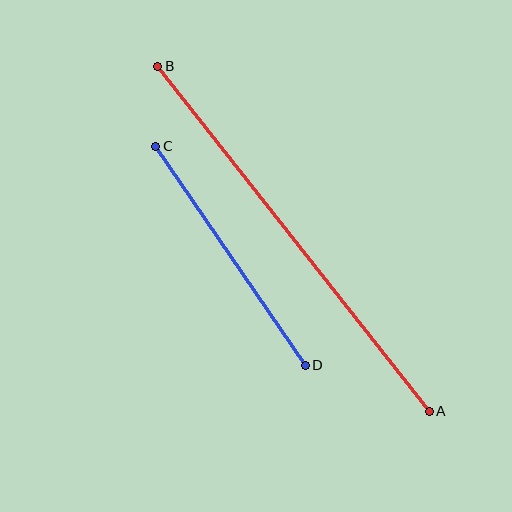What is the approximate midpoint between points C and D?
The midpoint is at approximately (230, 256) pixels.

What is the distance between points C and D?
The distance is approximately 265 pixels.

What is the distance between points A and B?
The distance is approximately 439 pixels.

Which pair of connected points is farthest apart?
Points A and B are farthest apart.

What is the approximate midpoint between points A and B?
The midpoint is at approximately (293, 239) pixels.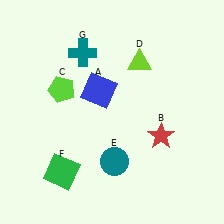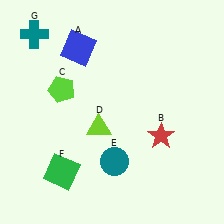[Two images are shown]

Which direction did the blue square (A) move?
The blue square (A) moved up.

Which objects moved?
The objects that moved are: the blue square (A), the lime triangle (D), the teal cross (G).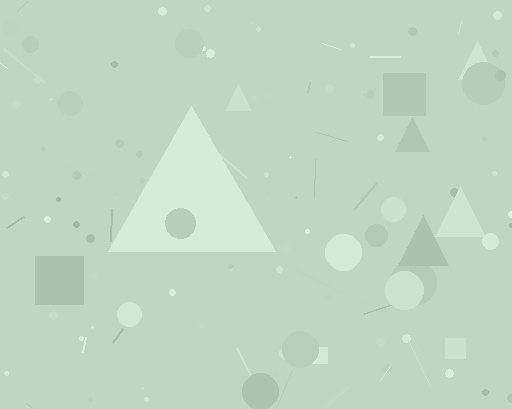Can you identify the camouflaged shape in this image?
The camouflaged shape is a triangle.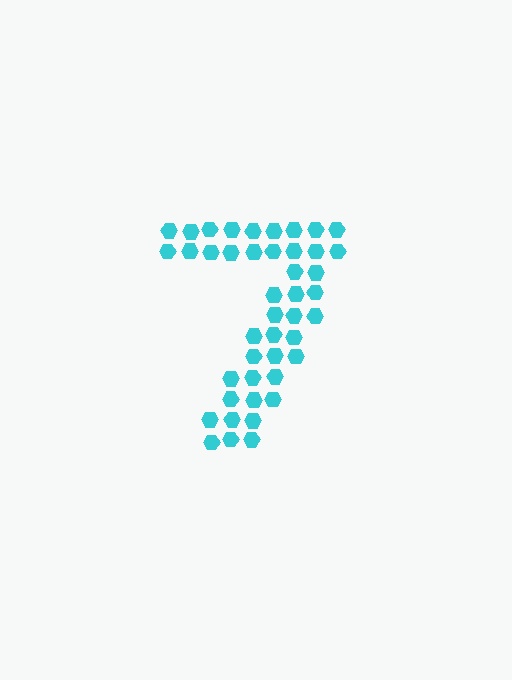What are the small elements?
The small elements are hexagons.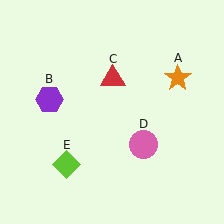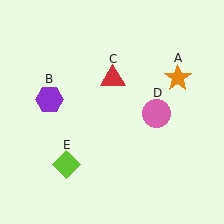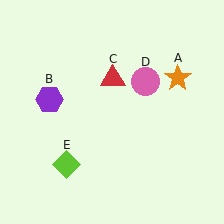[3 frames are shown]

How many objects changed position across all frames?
1 object changed position: pink circle (object D).